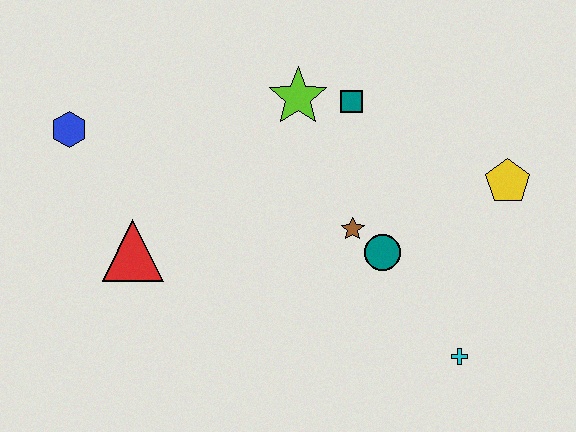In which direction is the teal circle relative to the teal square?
The teal circle is below the teal square.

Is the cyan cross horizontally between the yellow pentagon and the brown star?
Yes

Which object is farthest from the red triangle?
The yellow pentagon is farthest from the red triangle.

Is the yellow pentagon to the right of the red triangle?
Yes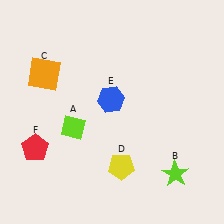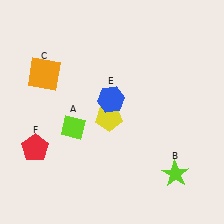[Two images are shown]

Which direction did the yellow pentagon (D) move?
The yellow pentagon (D) moved up.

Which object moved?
The yellow pentagon (D) moved up.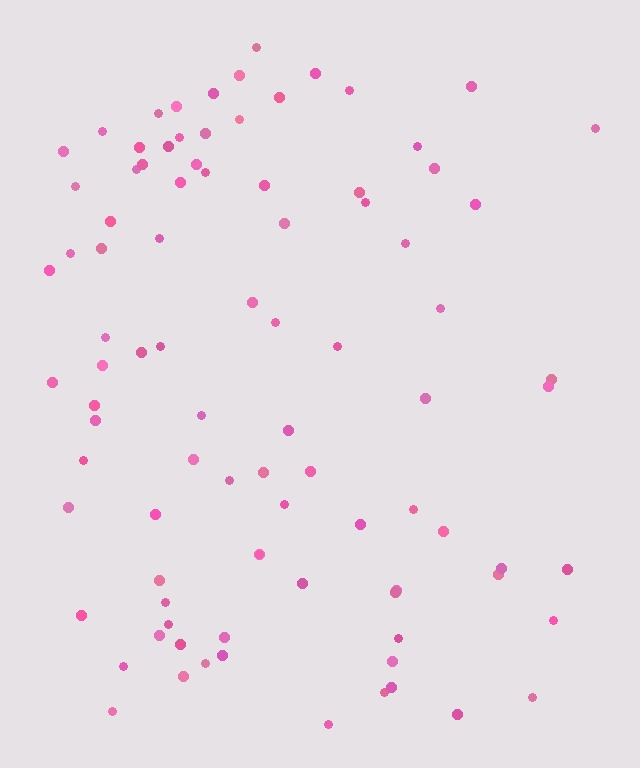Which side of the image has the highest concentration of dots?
The left.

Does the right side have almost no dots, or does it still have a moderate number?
Still a moderate number, just noticeably fewer than the left.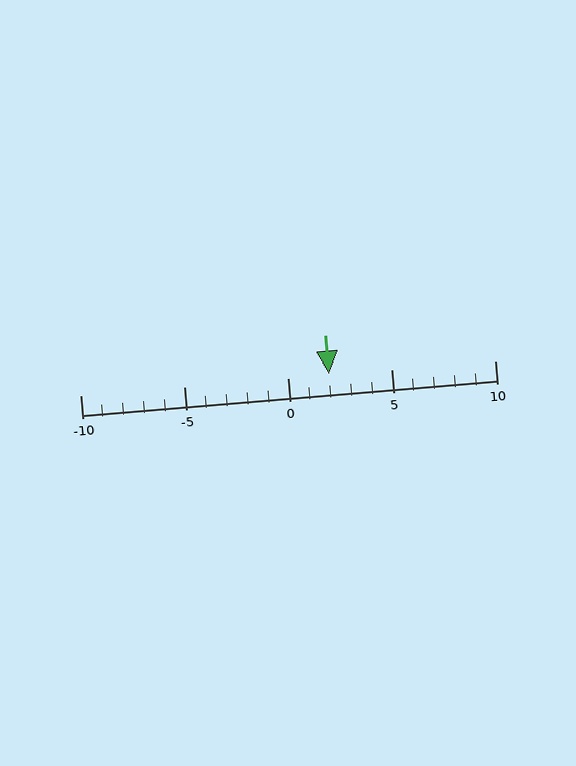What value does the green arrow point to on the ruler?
The green arrow points to approximately 2.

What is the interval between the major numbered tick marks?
The major tick marks are spaced 5 units apart.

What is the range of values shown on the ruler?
The ruler shows values from -10 to 10.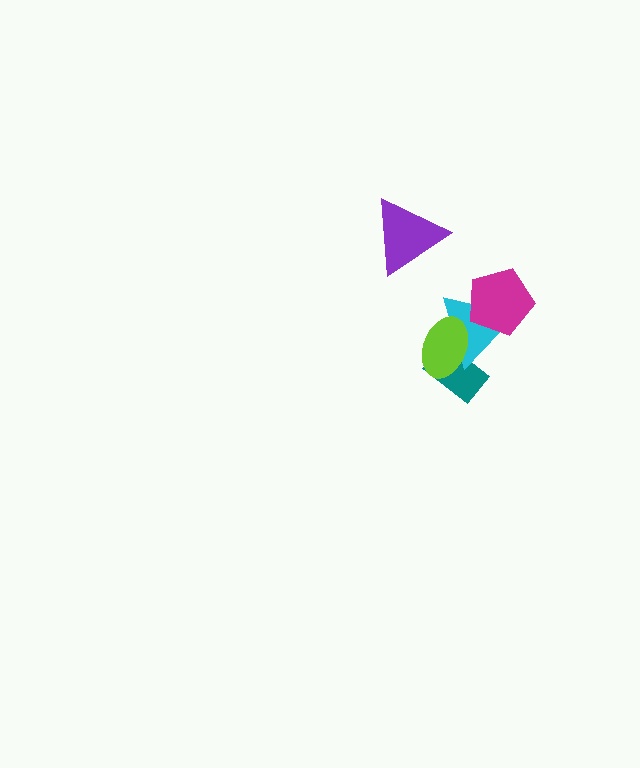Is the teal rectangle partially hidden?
Yes, it is partially covered by another shape.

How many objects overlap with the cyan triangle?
3 objects overlap with the cyan triangle.